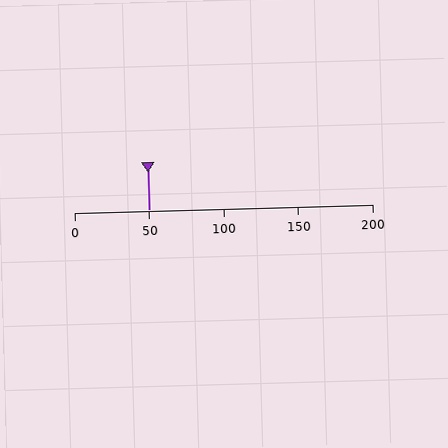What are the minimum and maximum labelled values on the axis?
The axis runs from 0 to 200.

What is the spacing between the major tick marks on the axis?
The major ticks are spaced 50 apart.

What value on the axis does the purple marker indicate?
The marker indicates approximately 50.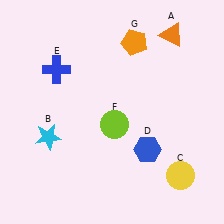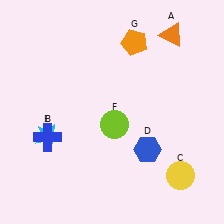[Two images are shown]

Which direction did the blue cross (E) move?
The blue cross (E) moved down.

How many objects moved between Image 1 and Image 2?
1 object moved between the two images.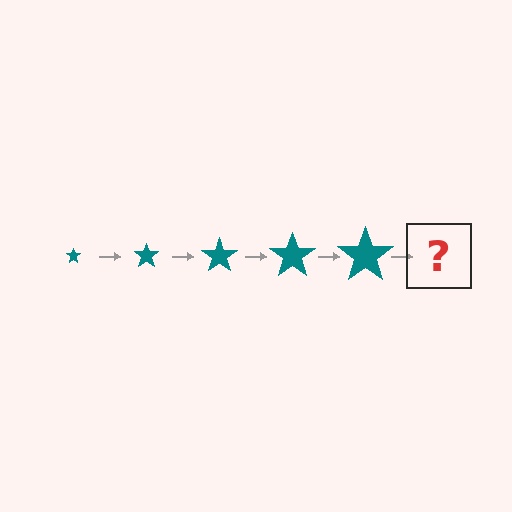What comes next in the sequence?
The next element should be a teal star, larger than the previous one.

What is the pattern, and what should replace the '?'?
The pattern is that the star gets progressively larger each step. The '?' should be a teal star, larger than the previous one.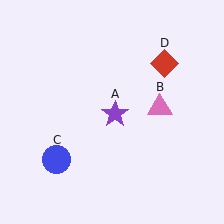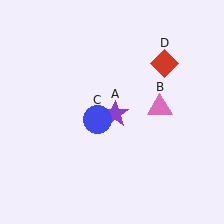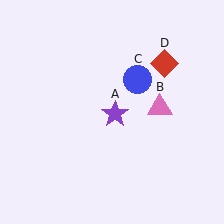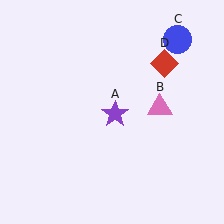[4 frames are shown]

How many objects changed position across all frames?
1 object changed position: blue circle (object C).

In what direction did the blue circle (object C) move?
The blue circle (object C) moved up and to the right.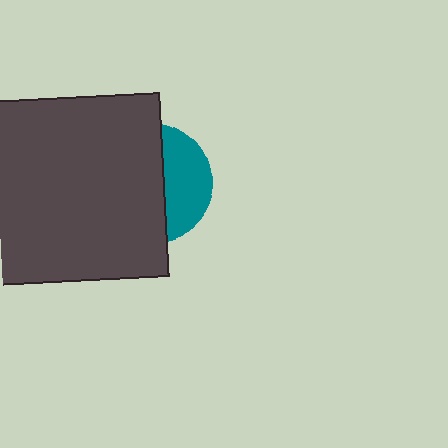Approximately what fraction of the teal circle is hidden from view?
Roughly 64% of the teal circle is hidden behind the dark gray rectangle.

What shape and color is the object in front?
The object in front is a dark gray rectangle.